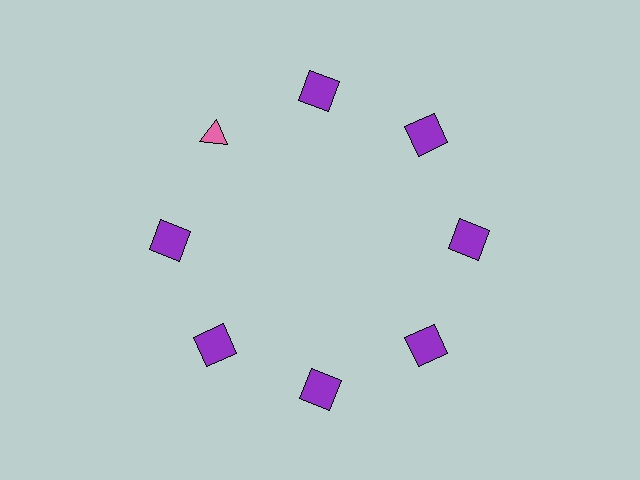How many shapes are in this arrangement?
There are 8 shapes arranged in a ring pattern.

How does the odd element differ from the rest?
It differs in both color (pink instead of purple) and shape (triangle instead of square).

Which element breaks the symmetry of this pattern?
The pink triangle at roughly the 10 o'clock position breaks the symmetry. All other shapes are purple squares.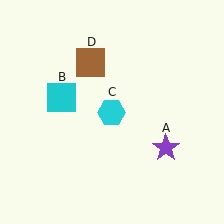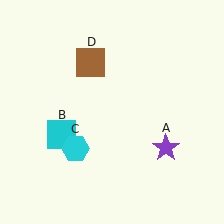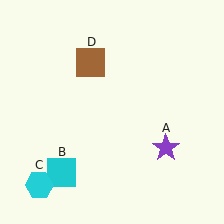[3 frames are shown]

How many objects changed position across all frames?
2 objects changed position: cyan square (object B), cyan hexagon (object C).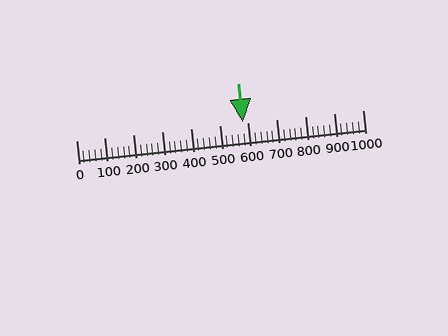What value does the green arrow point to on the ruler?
The green arrow points to approximately 582.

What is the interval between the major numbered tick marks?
The major tick marks are spaced 100 units apart.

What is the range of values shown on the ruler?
The ruler shows values from 0 to 1000.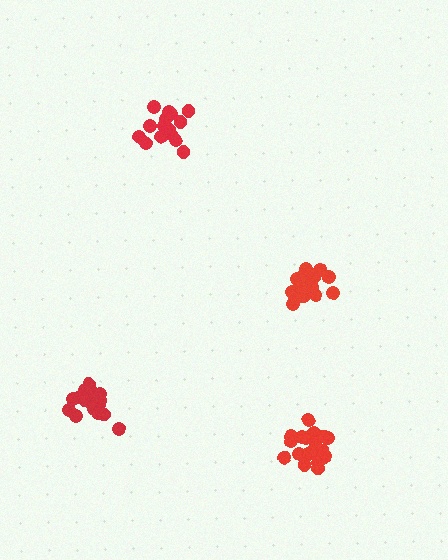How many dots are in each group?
Group 1: 15 dots, Group 2: 21 dots, Group 3: 20 dots, Group 4: 21 dots (77 total).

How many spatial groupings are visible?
There are 4 spatial groupings.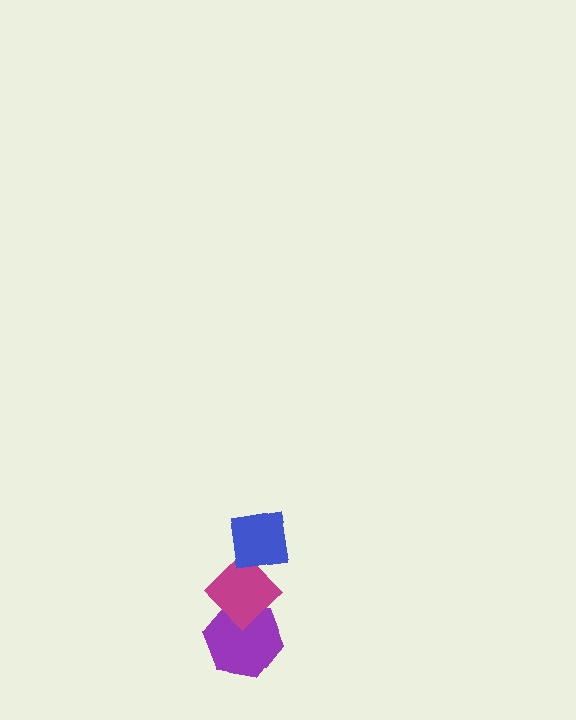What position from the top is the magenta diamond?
The magenta diamond is 2nd from the top.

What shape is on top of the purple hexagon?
The magenta diamond is on top of the purple hexagon.